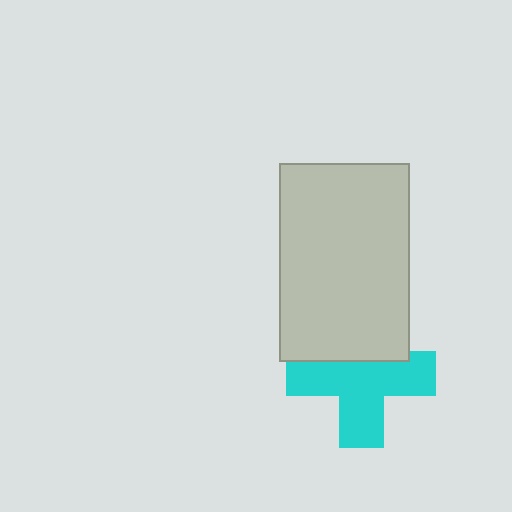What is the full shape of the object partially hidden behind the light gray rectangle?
The partially hidden object is a cyan cross.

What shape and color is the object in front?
The object in front is a light gray rectangle.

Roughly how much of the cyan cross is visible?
Most of it is visible (roughly 68%).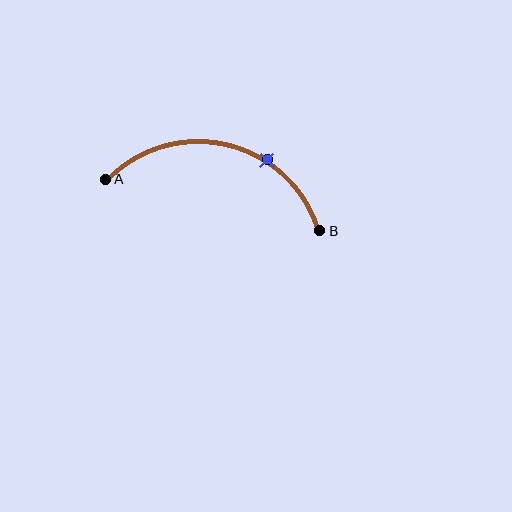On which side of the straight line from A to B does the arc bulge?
The arc bulges above the straight line connecting A and B.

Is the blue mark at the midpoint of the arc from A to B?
No. The blue mark lies on the arc but is closer to endpoint B. The arc midpoint would be at the point on the curve equidistant along the arc from both A and B.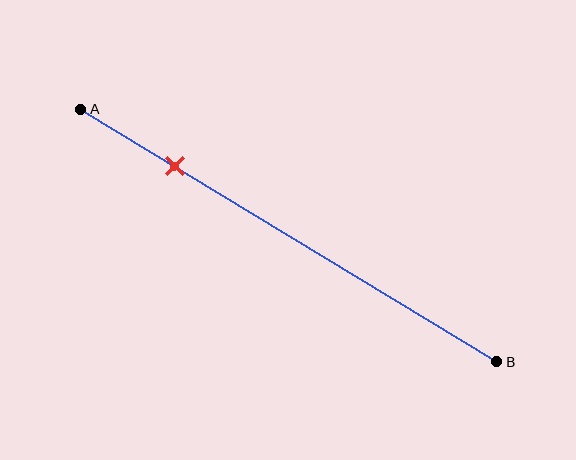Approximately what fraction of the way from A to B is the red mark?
The red mark is approximately 25% of the way from A to B.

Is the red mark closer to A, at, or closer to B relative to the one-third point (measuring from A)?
The red mark is closer to point A than the one-third point of segment AB.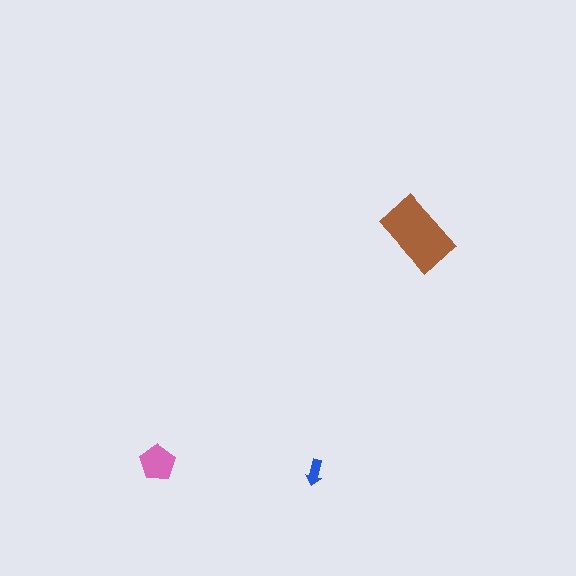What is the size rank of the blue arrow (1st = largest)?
3rd.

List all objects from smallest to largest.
The blue arrow, the pink pentagon, the brown rectangle.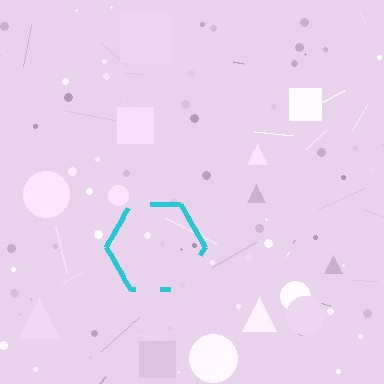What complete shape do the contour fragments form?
The contour fragments form a hexagon.